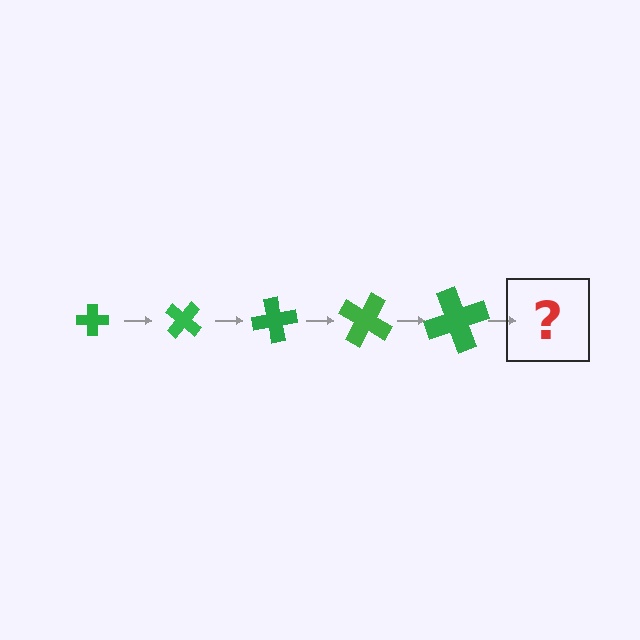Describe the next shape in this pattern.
It should be a cross, larger than the previous one and rotated 200 degrees from the start.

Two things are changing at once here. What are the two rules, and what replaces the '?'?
The two rules are that the cross grows larger each step and it rotates 40 degrees each step. The '?' should be a cross, larger than the previous one and rotated 200 degrees from the start.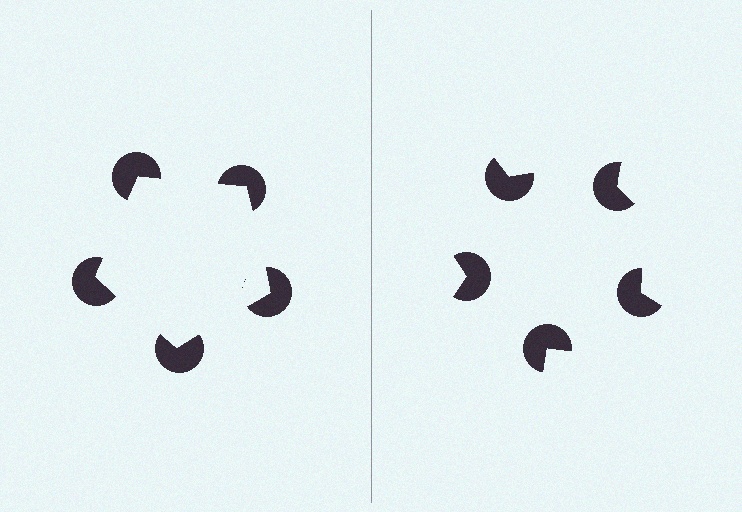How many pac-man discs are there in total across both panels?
10 — 5 on each side.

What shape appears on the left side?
An illusory pentagon.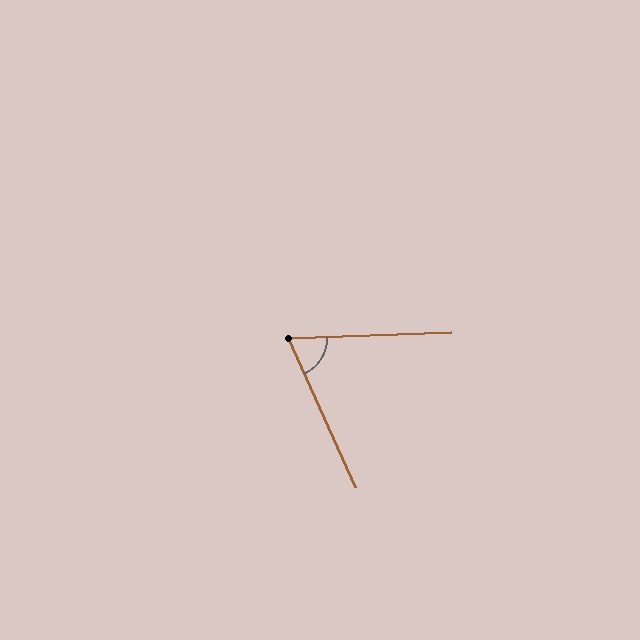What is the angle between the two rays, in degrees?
Approximately 68 degrees.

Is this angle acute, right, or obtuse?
It is acute.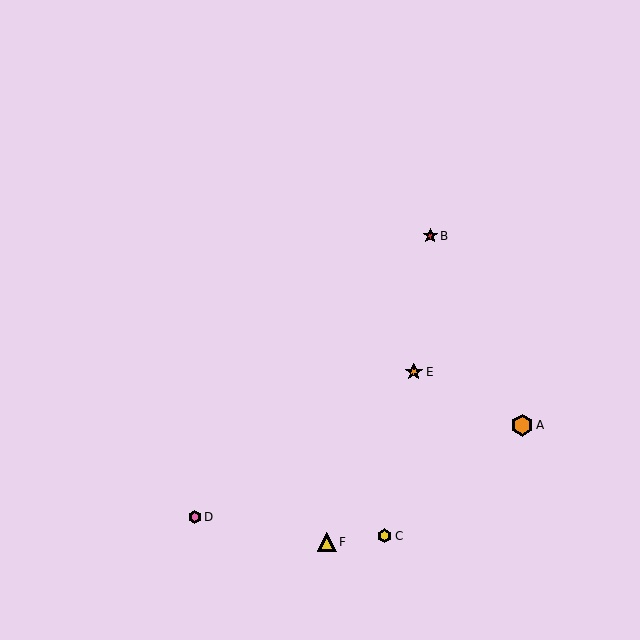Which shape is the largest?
The orange hexagon (labeled A) is the largest.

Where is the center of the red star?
The center of the red star is at (430, 236).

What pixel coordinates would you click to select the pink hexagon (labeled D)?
Click at (195, 517) to select the pink hexagon D.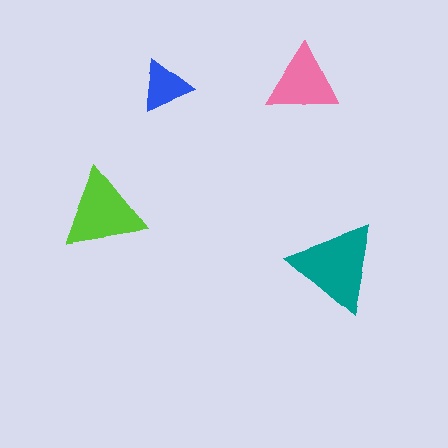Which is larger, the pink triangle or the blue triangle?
The pink one.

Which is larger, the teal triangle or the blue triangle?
The teal one.